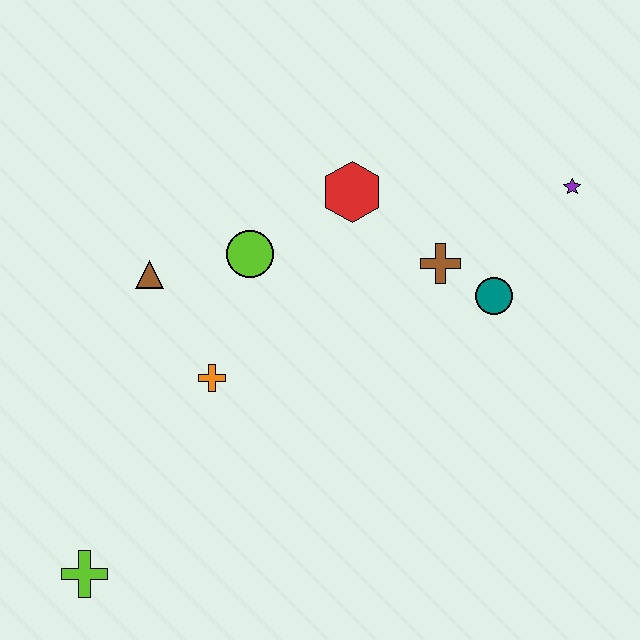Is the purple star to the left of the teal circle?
No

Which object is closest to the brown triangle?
The lime circle is closest to the brown triangle.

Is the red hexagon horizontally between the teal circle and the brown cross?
No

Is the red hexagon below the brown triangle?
No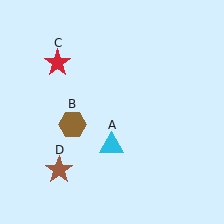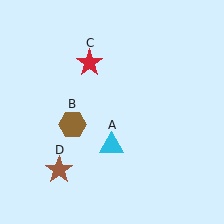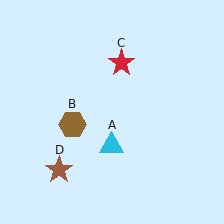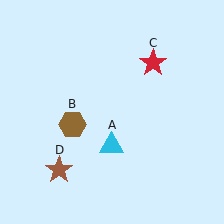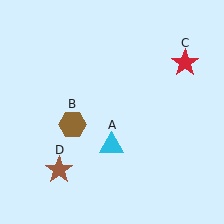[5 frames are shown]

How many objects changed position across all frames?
1 object changed position: red star (object C).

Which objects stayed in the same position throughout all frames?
Cyan triangle (object A) and brown hexagon (object B) and brown star (object D) remained stationary.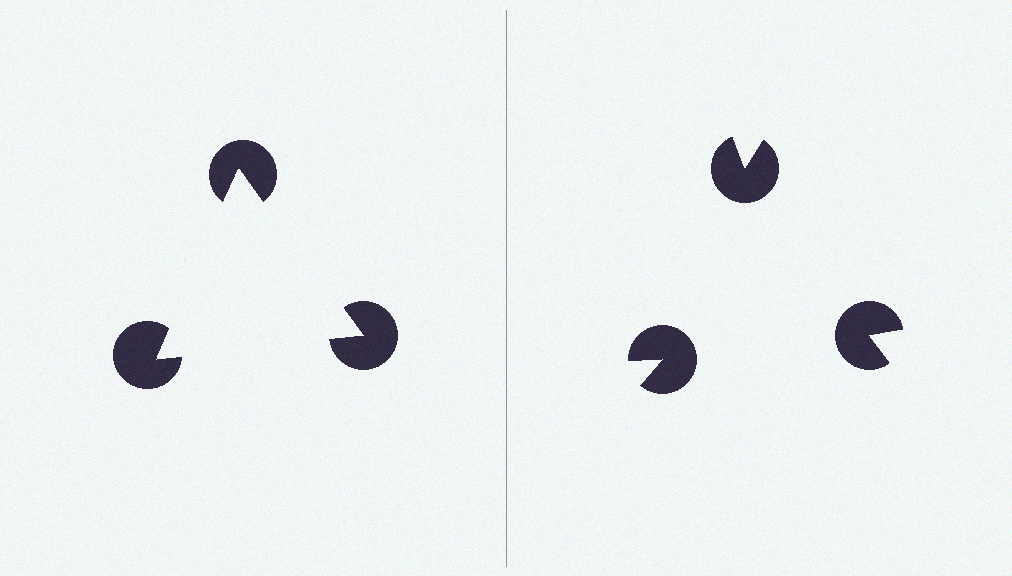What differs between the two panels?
The pac-man discs are positioned identically on both sides; only the wedge orientations differ. On the left they align to a triangle; on the right they are misaligned.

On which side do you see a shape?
An illusory triangle appears on the left side. On the right side the wedge cuts are rotated, so no coherent shape forms.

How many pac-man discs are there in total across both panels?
6 — 3 on each side.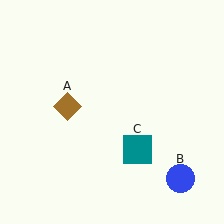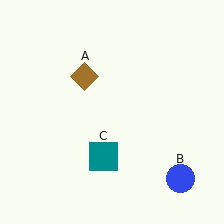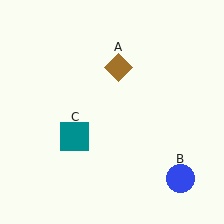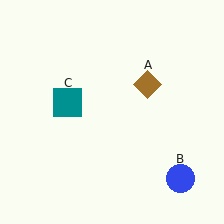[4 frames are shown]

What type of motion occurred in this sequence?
The brown diamond (object A), teal square (object C) rotated clockwise around the center of the scene.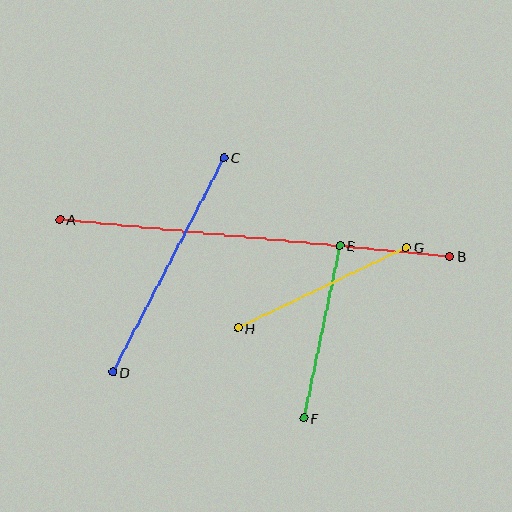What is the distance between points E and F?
The distance is approximately 176 pixels.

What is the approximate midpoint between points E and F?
The midpoint is at approximately (322, 332) pixels.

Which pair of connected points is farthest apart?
Points A and B are farthest apart.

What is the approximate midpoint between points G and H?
The midpoint is at approximately (322, 288) pixels.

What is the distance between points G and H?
The distance is approximately 187 pixels.